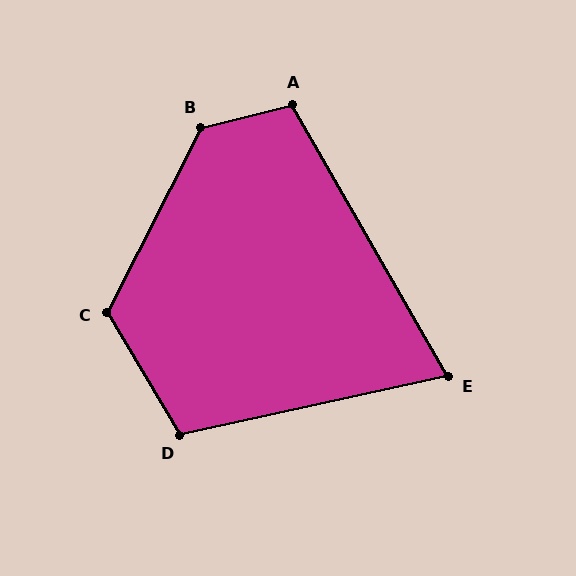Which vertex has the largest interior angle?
B, at approximately 130 degrees.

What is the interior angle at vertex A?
Approximately 106 degrees (obtuse).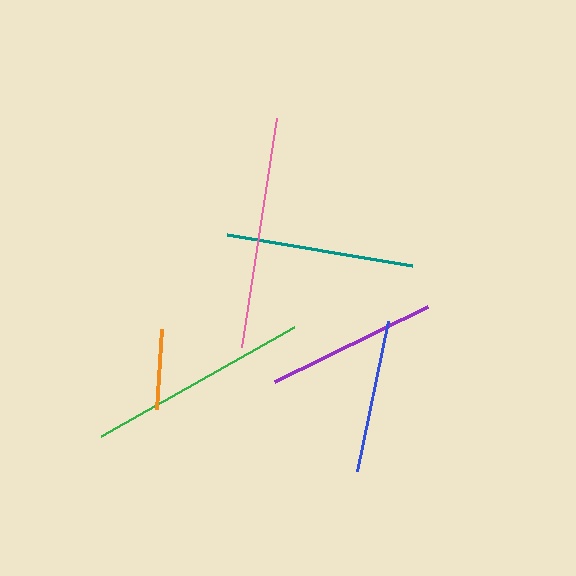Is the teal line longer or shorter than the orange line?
The teal line is longer than the orange line.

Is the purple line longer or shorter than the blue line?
The purple line is longer than the blue line.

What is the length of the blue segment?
The blue segment is approximately 153 pixels long.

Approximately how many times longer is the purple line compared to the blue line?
The purple line is approximately 1.1 times the length of the blue line.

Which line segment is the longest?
The pink line is the longest at approximately 232 pixels.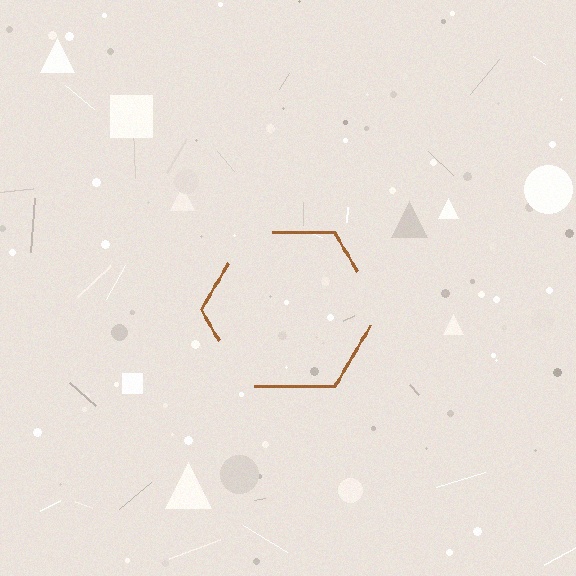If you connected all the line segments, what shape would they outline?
They would outline a hexagon.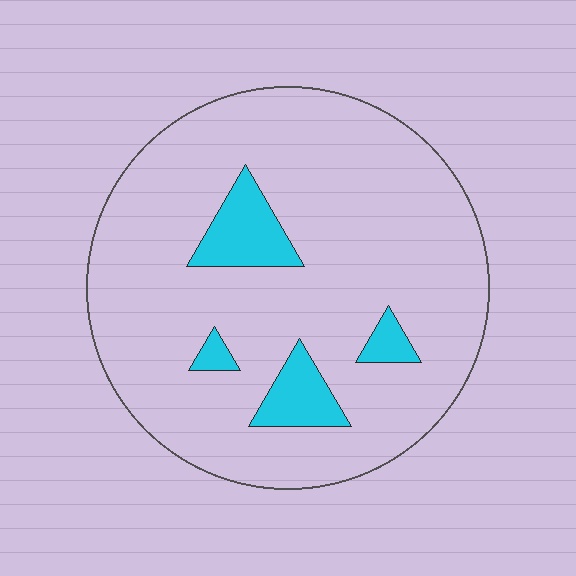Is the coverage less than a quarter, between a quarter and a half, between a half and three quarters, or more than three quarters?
Less than a quarter.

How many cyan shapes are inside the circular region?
4.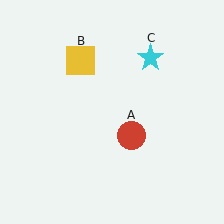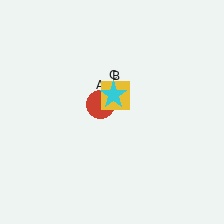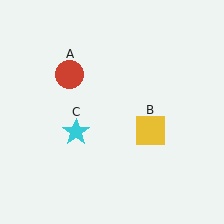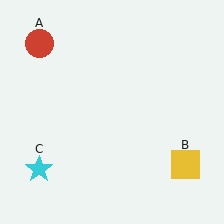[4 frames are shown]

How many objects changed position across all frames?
3 objects changed position: red circle (object A), yellow square (object B), cyan star (object C).